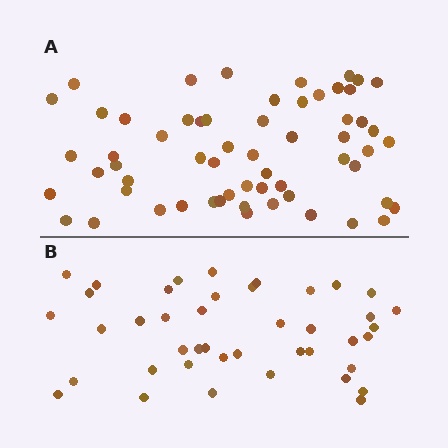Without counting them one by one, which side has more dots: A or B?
Region A (the top region) has more dots.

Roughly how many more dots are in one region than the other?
Region A has approximately 20 more dots than region B.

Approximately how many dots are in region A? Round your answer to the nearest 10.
About 60 dots.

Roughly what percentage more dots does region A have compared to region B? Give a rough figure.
About 45% more.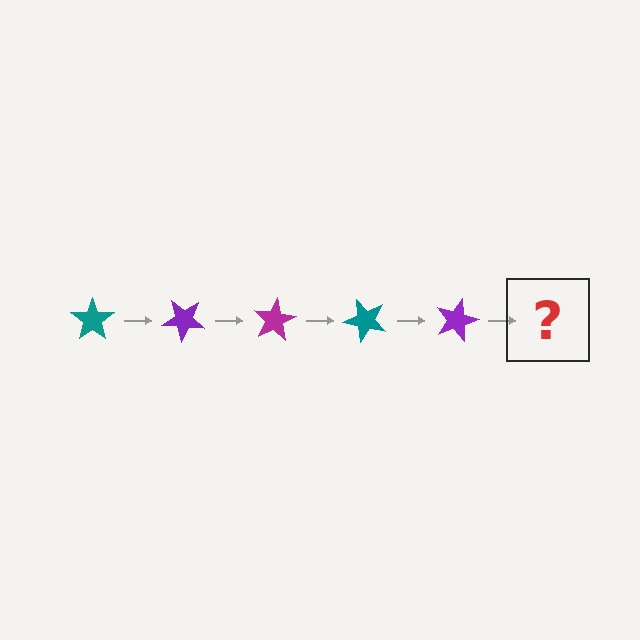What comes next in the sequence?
The next element should be a magenta star, rotated 200 degrees from the start.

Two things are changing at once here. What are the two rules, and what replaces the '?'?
The two rules are that it rotates 40 degrees each step and the color cycles through teal, purple, and magenta. The '?' should be a magenta star, rotated 200 degrees from the start.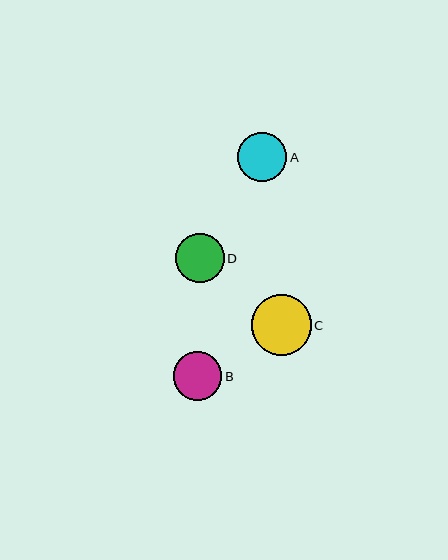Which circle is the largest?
Circle C is the largest with a size of approximately 60 pixels.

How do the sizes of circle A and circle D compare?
Circle A and circle D are approximately the same size.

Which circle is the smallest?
Circle D is the smallest with a size of approximately 48 pixels.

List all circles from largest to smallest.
From largest to smallest: C, A, B, D.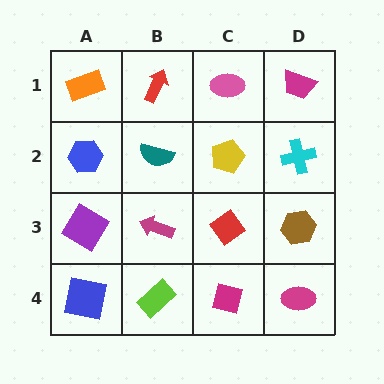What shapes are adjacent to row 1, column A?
A blue hexagon (row 2, column A), a red arrow (row 1, column B).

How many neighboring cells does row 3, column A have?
3.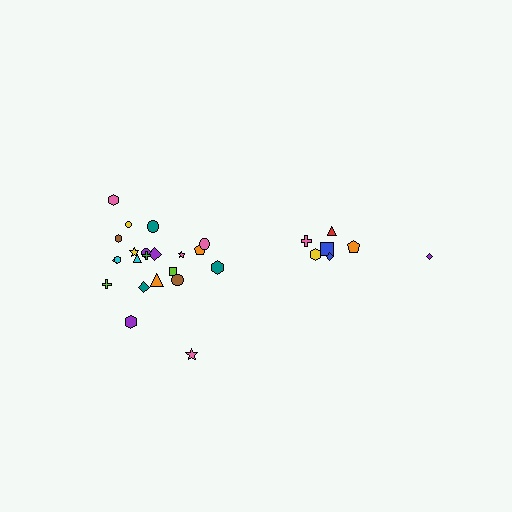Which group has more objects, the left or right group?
The left group.